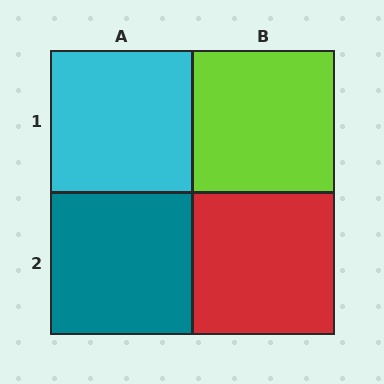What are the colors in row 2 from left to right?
Teal, red.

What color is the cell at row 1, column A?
Cyan.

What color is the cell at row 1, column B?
Lime.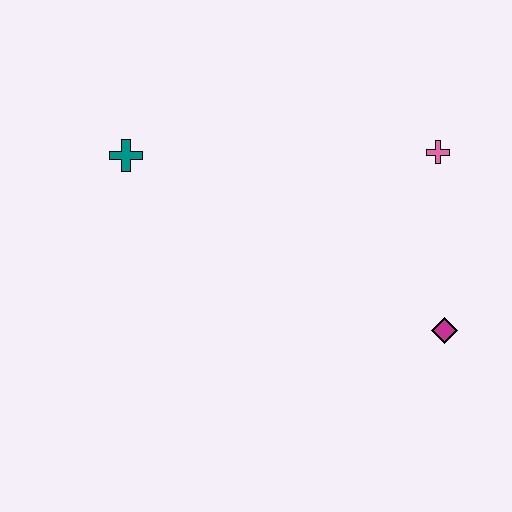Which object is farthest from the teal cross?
The magenta diamond is farthest from the teal cross.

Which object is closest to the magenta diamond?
The pink cross is closest to the magenta diamond.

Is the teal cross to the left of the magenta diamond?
Yes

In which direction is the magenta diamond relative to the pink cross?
The magenta diamond is below the pink cross.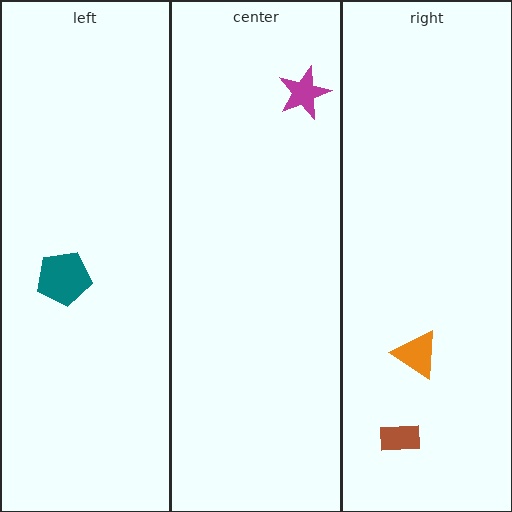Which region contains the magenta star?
The center region.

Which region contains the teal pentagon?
The left region.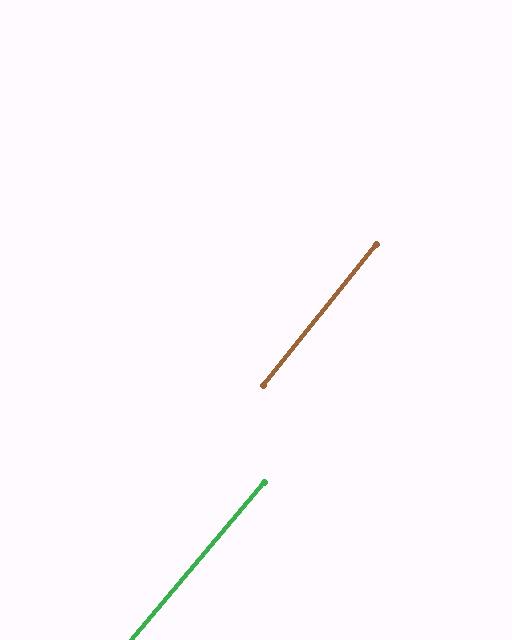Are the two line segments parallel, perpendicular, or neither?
Parallel — their directions differ by only 1.2°.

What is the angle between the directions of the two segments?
Approximately 1 degree.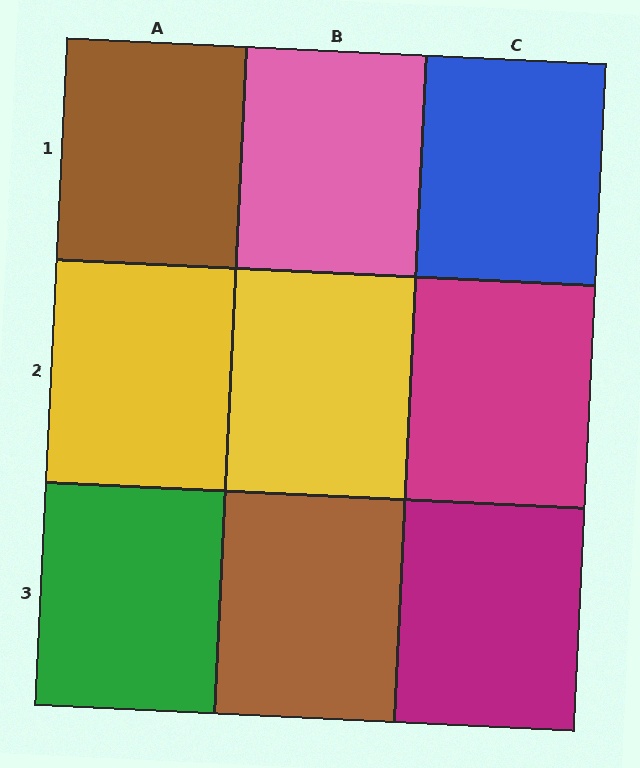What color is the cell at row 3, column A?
Green.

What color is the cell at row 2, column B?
Yellow.